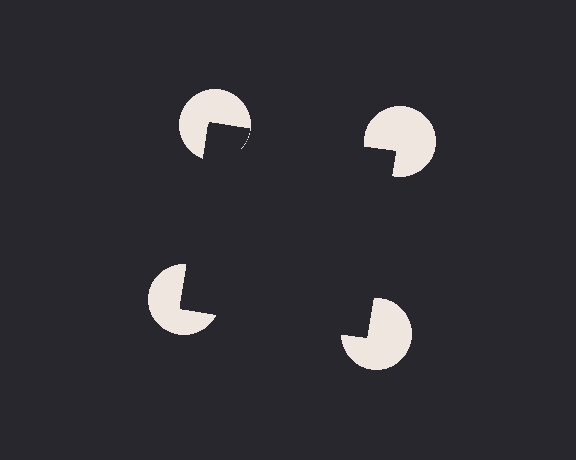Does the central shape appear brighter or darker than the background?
It typically appears slightly darker than the background, even though no actual brightness change is drawn.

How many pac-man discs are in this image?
There are 4 — one at each vertex of the illusory square.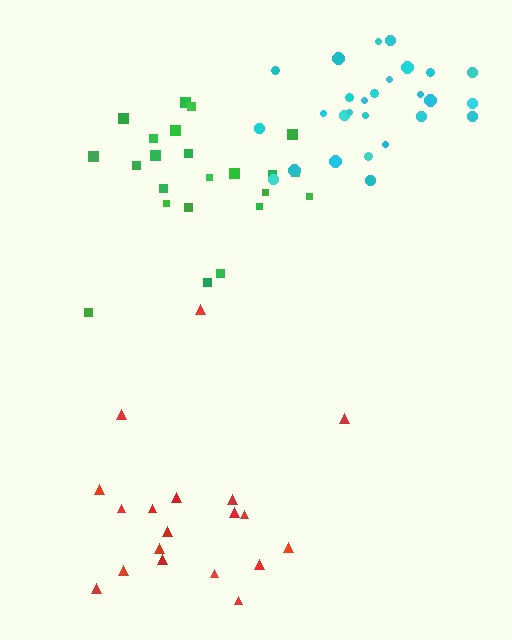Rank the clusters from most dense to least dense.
cyan, green, red.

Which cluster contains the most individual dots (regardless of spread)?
Cyan (27).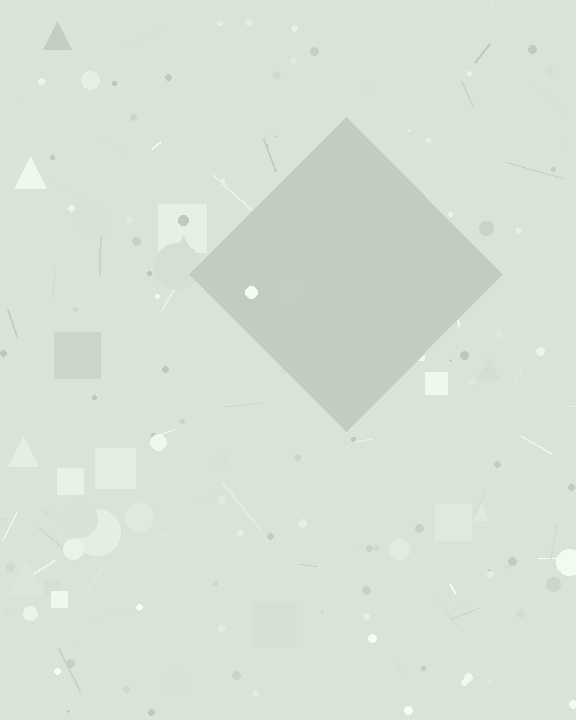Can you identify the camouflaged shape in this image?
The camouflaged shape is a diamond.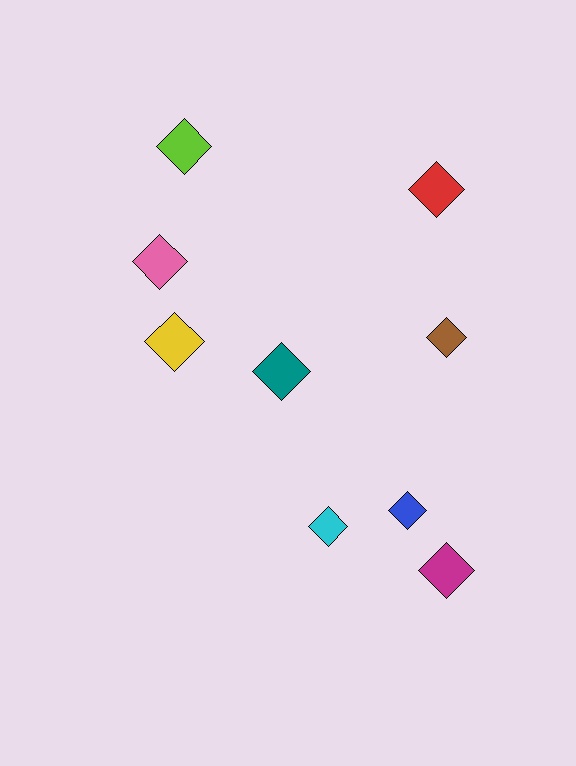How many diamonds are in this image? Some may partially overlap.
There are 9 diamonds.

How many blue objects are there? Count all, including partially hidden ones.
There is 1 blue object.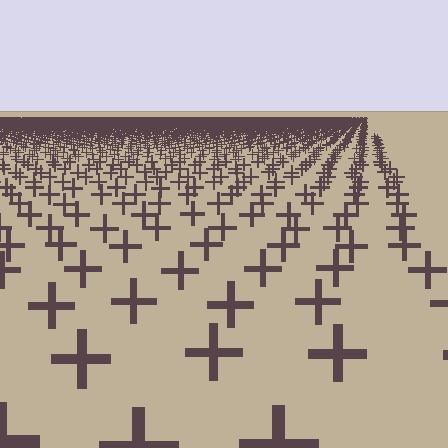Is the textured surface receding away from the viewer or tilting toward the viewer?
The surface is receding away from the viewer. Texture elements get smaller and denser toward the top.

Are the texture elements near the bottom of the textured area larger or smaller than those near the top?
Larger. Near the bottom, elements are closer to the viewer and appear at a bigger on-screen size.